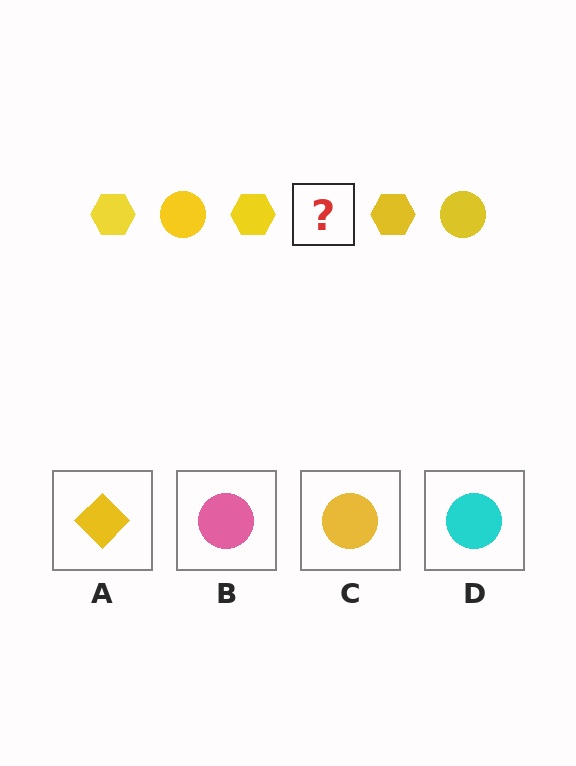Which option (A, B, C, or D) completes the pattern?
C.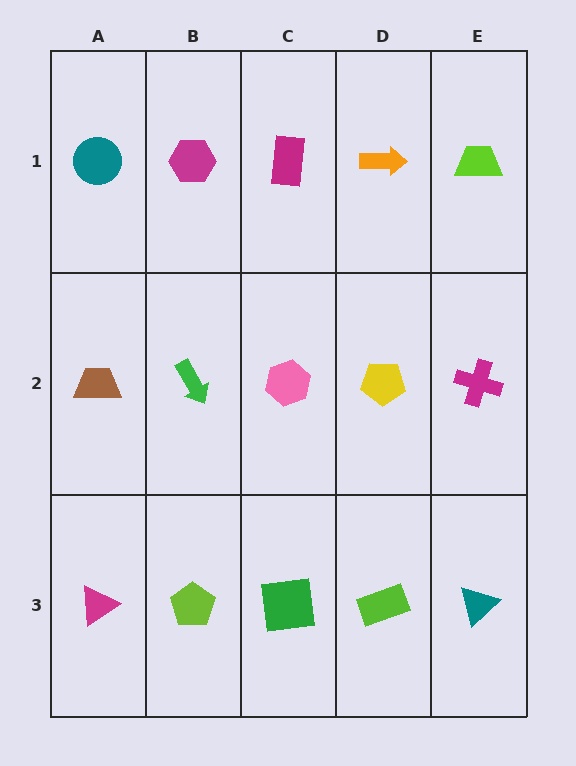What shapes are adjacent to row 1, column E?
A magenta cross (row 2, column E), an orange arrow (row 1, column D).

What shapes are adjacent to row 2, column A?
A teal circle (row 1, column A), a magenta triangle (row 3, column A), a green arrow (row 2, column B).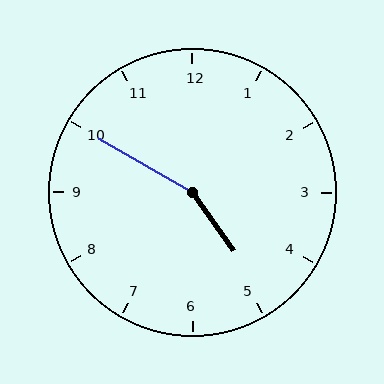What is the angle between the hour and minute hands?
Approximately 155 degrees.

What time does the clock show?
4:50.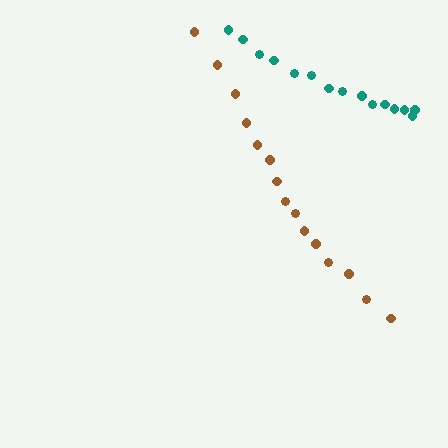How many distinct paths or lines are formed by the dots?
There are 2 distinct paths.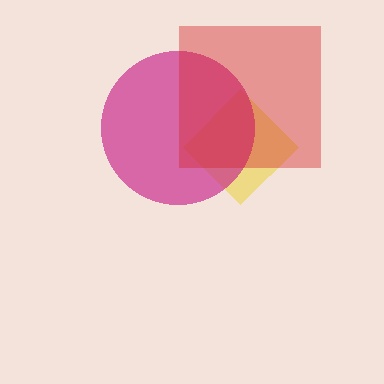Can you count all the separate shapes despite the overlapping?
Yes, there are 3 separate shapes.